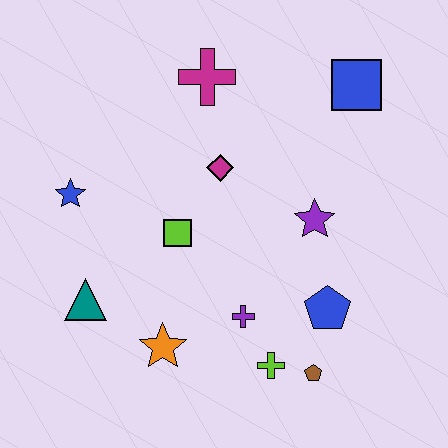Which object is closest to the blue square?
The purple star is closest to the blue square.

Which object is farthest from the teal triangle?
The blue square is farthest from the teal triangle.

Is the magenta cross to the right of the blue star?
Yes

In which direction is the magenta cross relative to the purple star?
The magenta cross is above the purple star.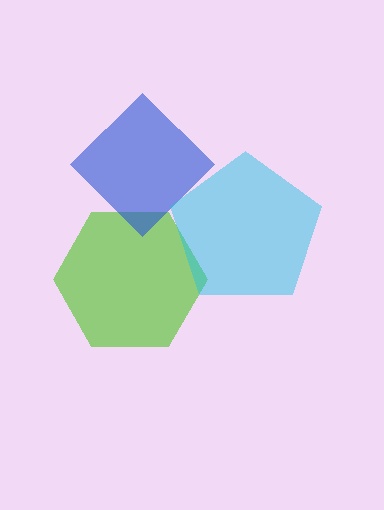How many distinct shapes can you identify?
There are 3 distinct shapes: a lime hexagon, a blue diamond, a cyan pentagon.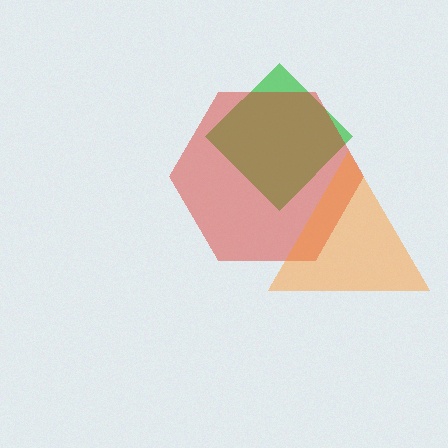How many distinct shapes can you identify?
There are 3 distinct shapes: a green diamond, a red hexagon, an orange triangle.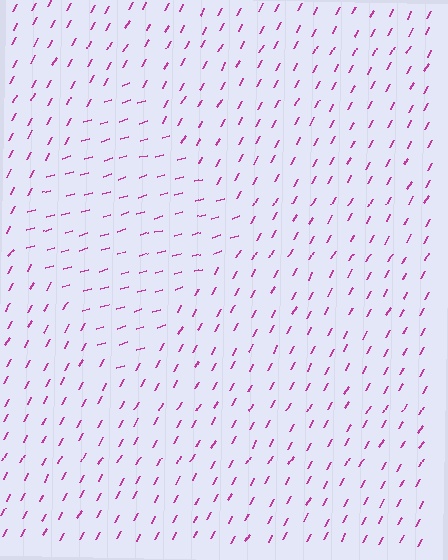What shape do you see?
I see a diamond.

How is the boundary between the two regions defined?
The boundary is defined purely by a change in line orientation (approximately 45 degrees difference). All lines are the same color and thickness.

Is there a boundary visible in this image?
Yes, there is a texture boundary formed by a change in line orientation.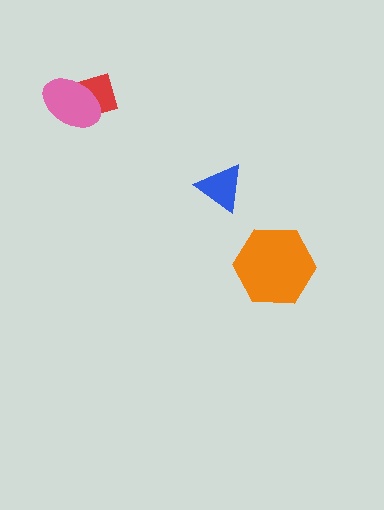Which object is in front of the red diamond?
The pink ellipse is in front of the red diamond.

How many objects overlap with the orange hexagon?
0 objects overlap with the orange hexagon.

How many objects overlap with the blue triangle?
0 objects overlap with the blue triangle.